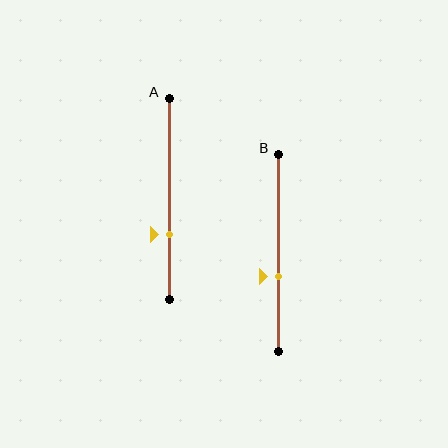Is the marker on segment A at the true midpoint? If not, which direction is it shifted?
No, the marker on segment A is shifted downward by about 18% of the segment length.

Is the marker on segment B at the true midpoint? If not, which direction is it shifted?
No, the marker on segment B is shifted downward by about 12% of the segment length.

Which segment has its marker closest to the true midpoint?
Segment B has its marker closest to the true midpoint.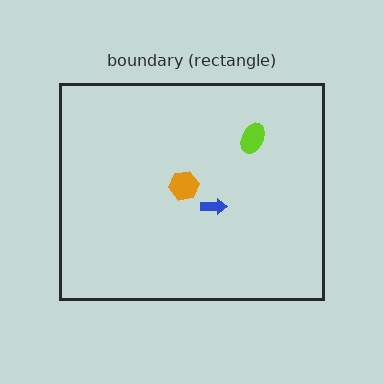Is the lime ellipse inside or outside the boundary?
Inside.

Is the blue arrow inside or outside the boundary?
Inside.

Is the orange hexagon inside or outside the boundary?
Inside.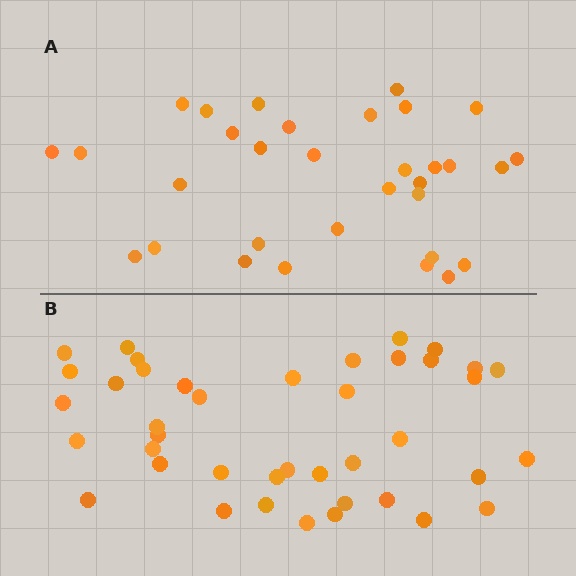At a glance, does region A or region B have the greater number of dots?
Region B (the bottom region) has more dots.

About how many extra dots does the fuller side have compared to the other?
Region B has roughly 8 or so more dots than region A.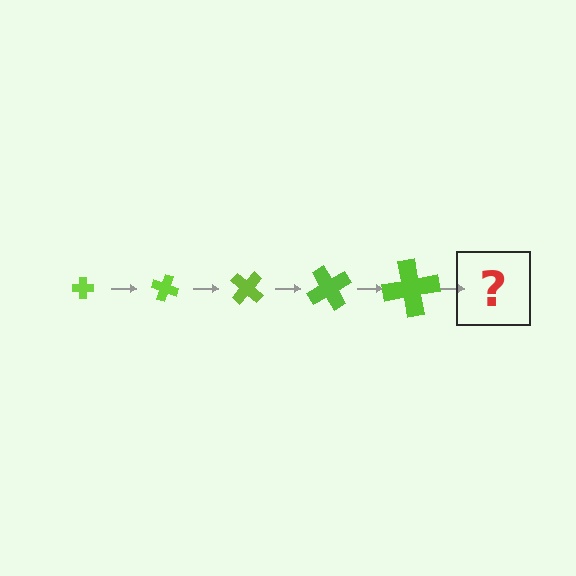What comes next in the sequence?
The next element should be a cross, larger than the previous one and rotated 100 degrees from the start.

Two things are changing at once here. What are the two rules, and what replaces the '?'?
The two rules are that the cross grows larger each step and it rotates 20 degrees each step. The '?' should be a cross, larger than the previous one and rotated 100 degrees from the start.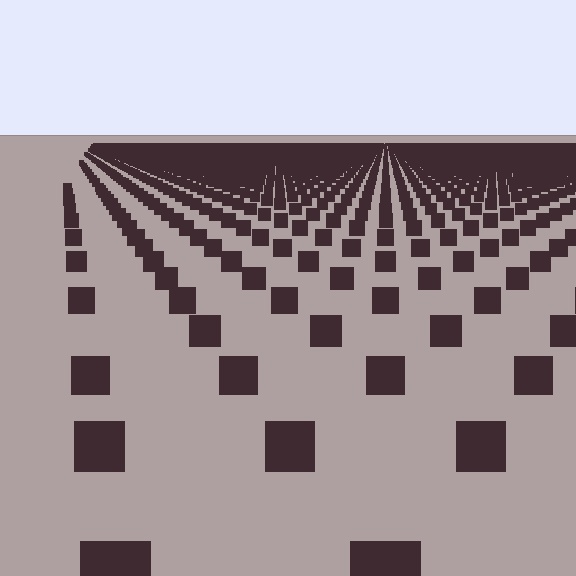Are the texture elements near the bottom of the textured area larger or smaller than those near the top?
Larger. Near the bottom, elements are closer to the viewer and appear at a bigger on-screen size.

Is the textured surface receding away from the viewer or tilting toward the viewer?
The surface is receding away from the viewer. Texture elements get smaller and denser toward the top.